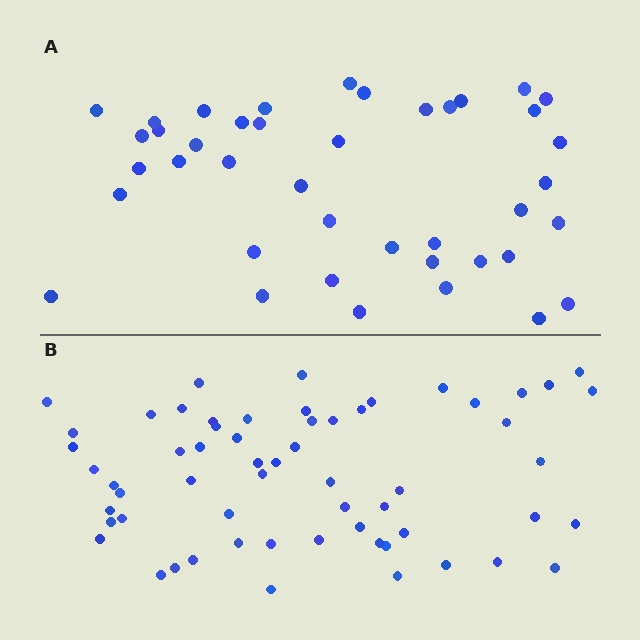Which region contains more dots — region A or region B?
Region B (the bottom region) has more dots.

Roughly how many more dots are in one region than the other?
Region B has approximately 20 more dots than region A.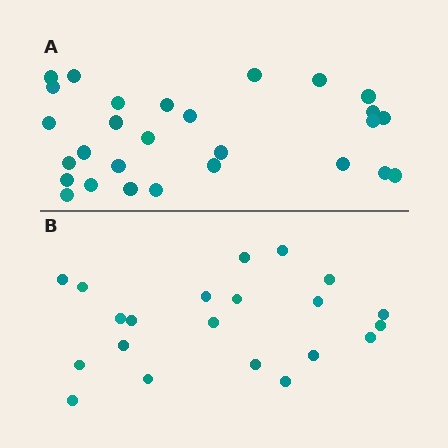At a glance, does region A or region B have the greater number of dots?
Region A (the top region) has more dots.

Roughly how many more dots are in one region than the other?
Region A has roughly 8 or so more dots than region B.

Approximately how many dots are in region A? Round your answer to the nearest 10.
About 30 dots. (The exact count is 28, which rounds to 30.)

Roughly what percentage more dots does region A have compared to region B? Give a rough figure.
About 35% more.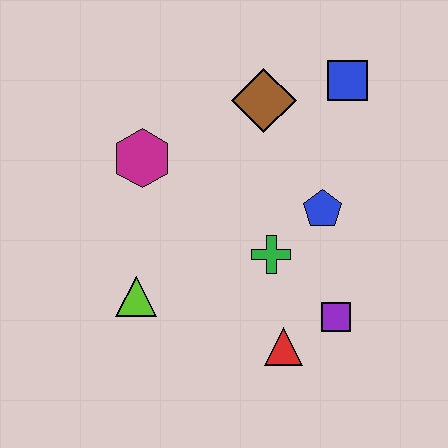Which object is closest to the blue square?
The brown diamond is closest to the blue square.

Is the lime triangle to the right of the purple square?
No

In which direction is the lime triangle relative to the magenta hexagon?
The lime triangle is below the magenta hexagon.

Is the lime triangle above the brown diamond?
No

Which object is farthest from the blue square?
The lime triangle is farthest from the blue square.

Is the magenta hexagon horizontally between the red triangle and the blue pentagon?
No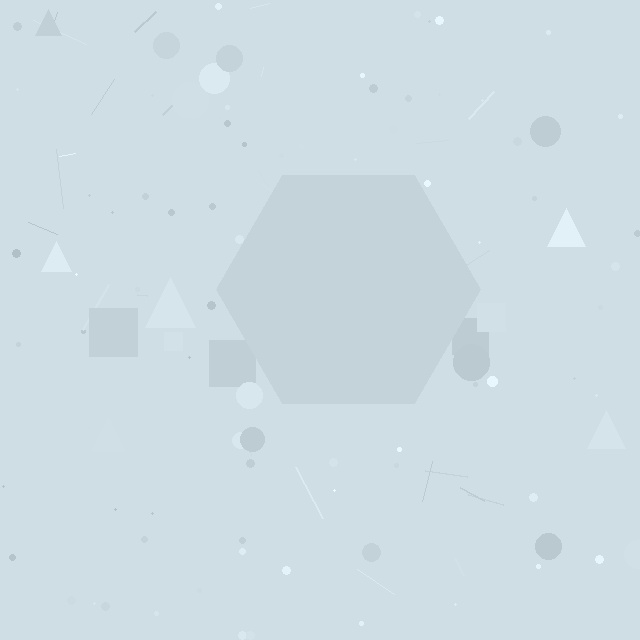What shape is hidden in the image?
A hexagon is hidden in the image.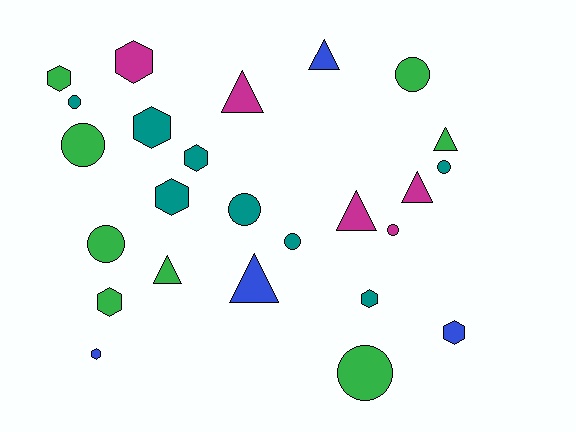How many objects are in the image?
There are 25 objects.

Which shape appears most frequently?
Hexagon, with 9 objects.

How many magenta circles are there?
There is 1 magenta circle.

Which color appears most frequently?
Teal, with 8 objects.